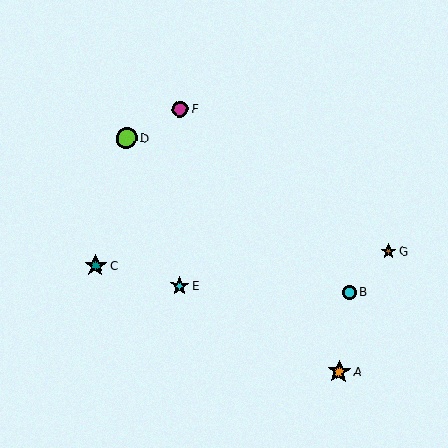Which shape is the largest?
The orange star (labeled A) is the largest.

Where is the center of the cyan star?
The center of the cyan star is at (180, 286).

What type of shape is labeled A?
Shape A is an orange star.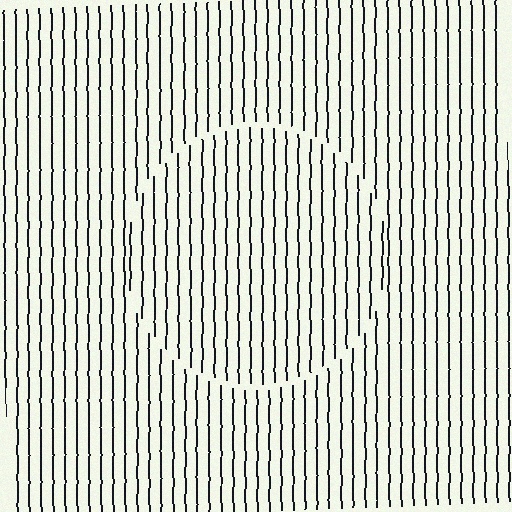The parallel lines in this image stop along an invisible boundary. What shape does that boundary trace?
An illusory circle. The interior of the shape contains the same grating, shifted by half a period — the contour is defined by the phase discontinuity where line-ends from the inner and outer gratings abut.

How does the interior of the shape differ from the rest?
The interior of the shape contains the same grating, shifted by half a period — the contour is defined by the phase discontinuity where line-ends from the inner and outer gratings abut.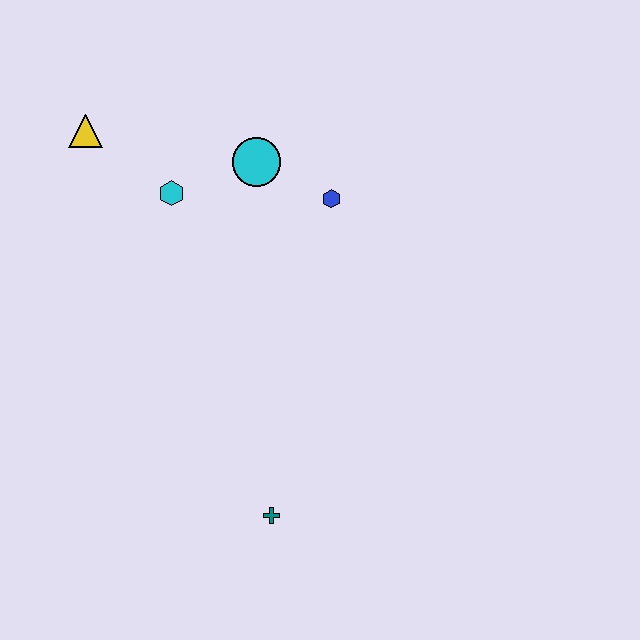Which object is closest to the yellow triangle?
The cyan hexagon is closest to the yellow triangle.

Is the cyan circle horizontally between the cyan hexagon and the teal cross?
Yes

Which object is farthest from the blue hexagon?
The teal cross is farthest from the blue hexagon.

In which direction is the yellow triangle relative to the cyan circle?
The yellow triangle is to the left of the cyan circle.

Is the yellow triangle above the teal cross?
Yes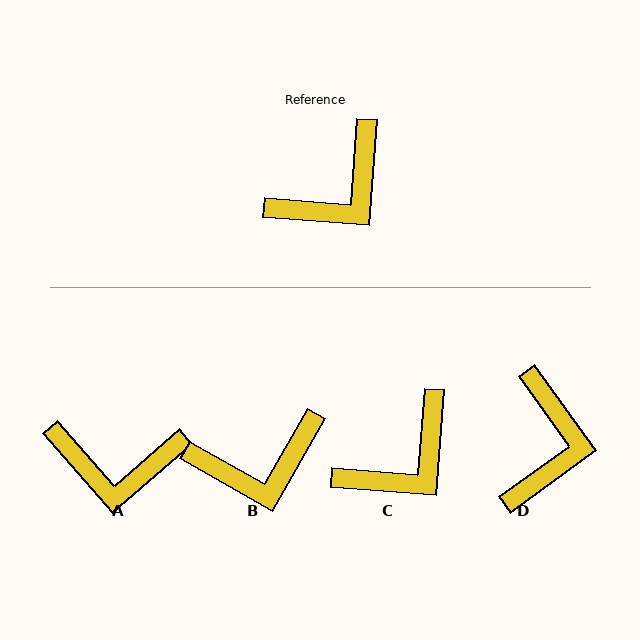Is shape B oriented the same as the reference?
No, it is off by about 25 degrees.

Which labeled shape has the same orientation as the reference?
C.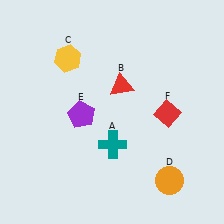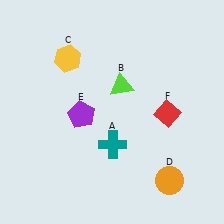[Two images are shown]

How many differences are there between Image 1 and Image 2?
There is 1 difference between the two images.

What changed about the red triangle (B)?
In Image 1, B is red. In Image 2, it changed to lime.